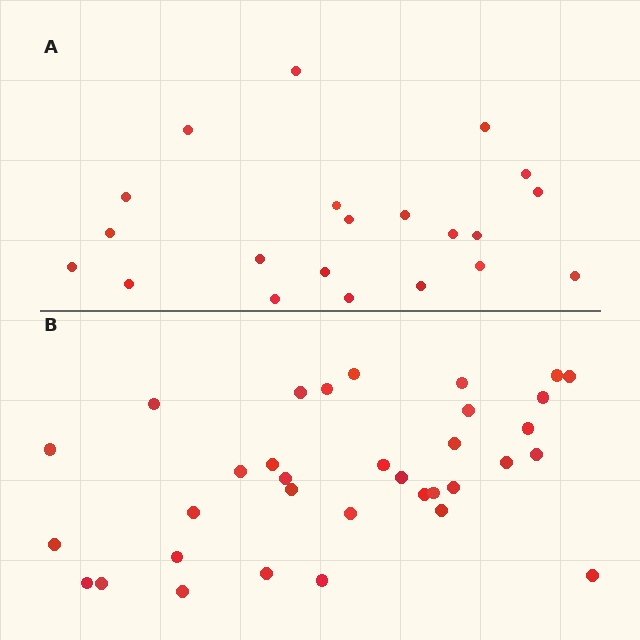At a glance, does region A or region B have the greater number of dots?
Region B (the bottom region) has more dots.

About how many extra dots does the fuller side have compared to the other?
Region B has approximately 15 more dots than region A.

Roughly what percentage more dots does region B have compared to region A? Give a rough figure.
About 60% more.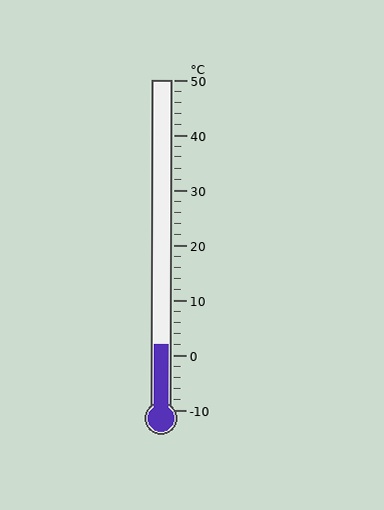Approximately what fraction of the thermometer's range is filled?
The thermometer is filled to approximately 20% of its range.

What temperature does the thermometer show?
The thermometer shows approximately 2°C.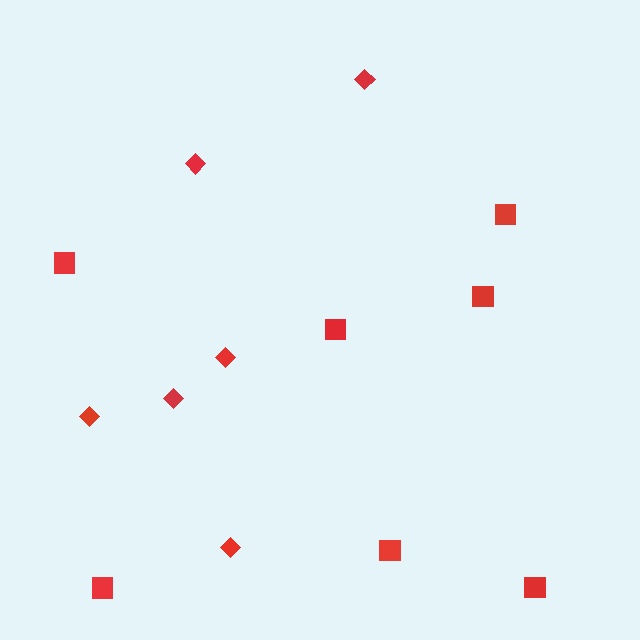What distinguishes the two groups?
There are 2 groups: one group of squares (7) and one group of diamonds (6).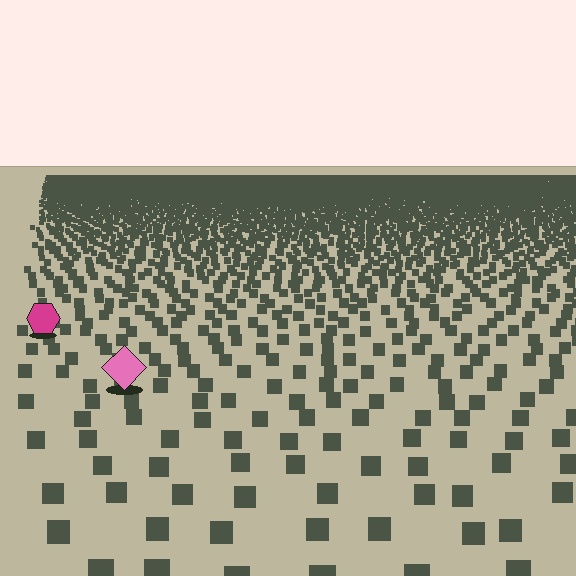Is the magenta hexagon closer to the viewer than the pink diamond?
No. The pink diamond is closer — you can tell from the texture gradient: the ground texture is coarser near it.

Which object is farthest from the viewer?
The magenta hexagon is farthest from the viewer. It appears smaller and the ground texture around it is denser.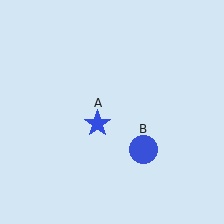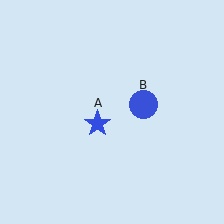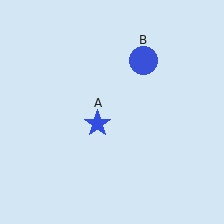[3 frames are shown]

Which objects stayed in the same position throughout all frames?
Blue star (object A) remained stationary.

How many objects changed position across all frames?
1 object changed position: blue circle (object B).